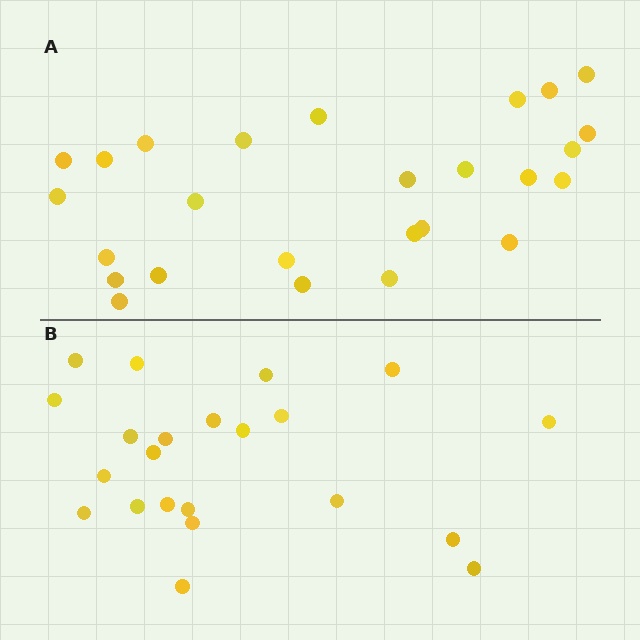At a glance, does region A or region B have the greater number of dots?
Region A (the top region) has more dots.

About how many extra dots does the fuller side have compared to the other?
Region A has about 4 more dots than region B.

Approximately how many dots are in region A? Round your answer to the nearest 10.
About 30 dots. (The exact count is 26, which rounds to 30.)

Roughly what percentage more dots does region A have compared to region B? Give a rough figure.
About 20% more.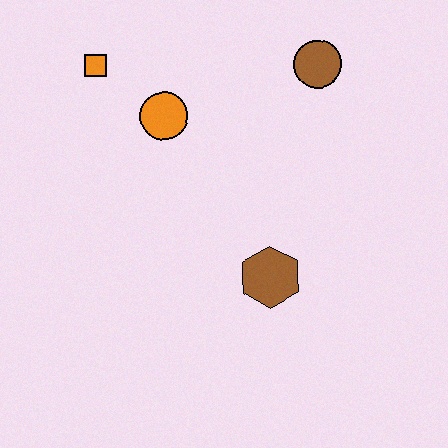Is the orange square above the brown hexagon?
Yes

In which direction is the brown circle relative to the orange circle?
The brown circle is to the right of the orange circle.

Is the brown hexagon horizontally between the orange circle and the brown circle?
Yes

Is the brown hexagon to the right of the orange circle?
Yes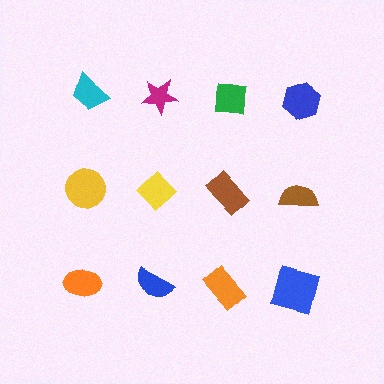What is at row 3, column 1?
An orange ellipse.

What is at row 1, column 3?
A green square.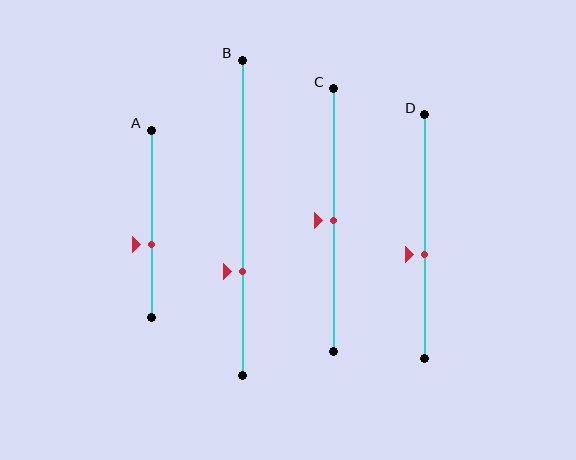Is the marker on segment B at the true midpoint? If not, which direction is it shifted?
No, the marker on segment B is shifted downward by about 17% of the segment length.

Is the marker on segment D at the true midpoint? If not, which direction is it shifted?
No, the marker on segment D is shifted downward by about 8% of the segment length.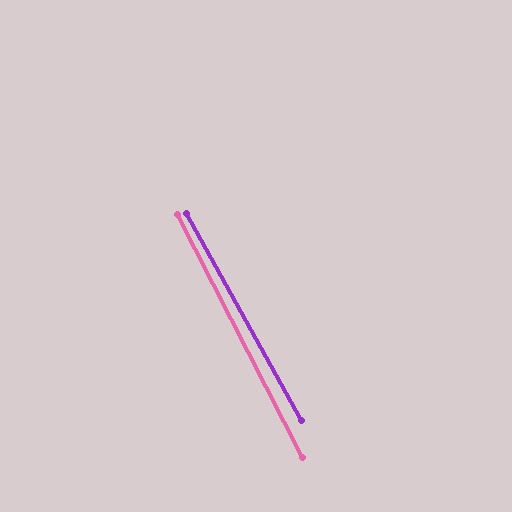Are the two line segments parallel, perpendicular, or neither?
Parallel — their directions differ by only 1.7°.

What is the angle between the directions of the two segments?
Approximately 2 degrees.